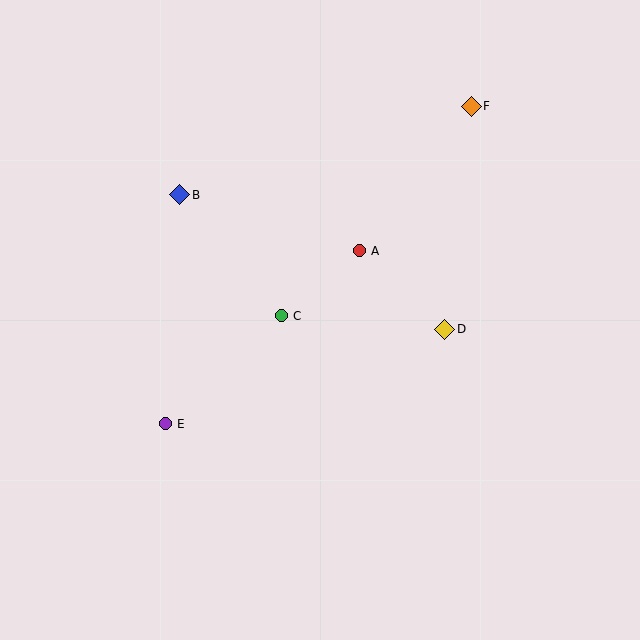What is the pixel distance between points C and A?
The distance between C and A is 101 pixels.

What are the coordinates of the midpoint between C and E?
The midpoint between C and E is at (223, 370).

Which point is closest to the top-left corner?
Point B is closest to the top-left corner.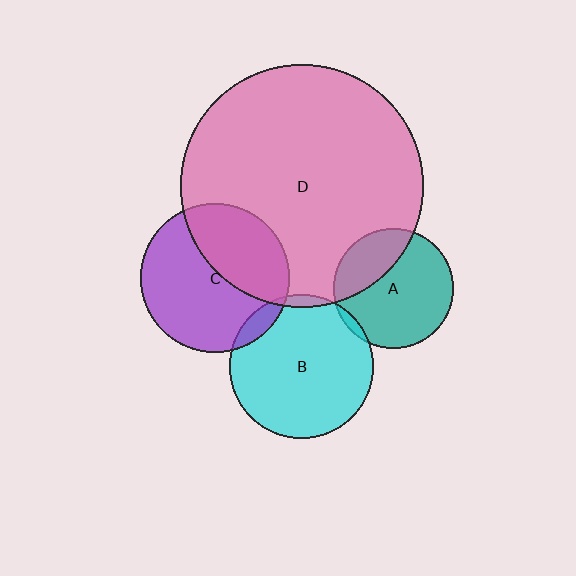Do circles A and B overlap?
Yes.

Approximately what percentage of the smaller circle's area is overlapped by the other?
Approximately 5%.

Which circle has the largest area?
Circle D (pink).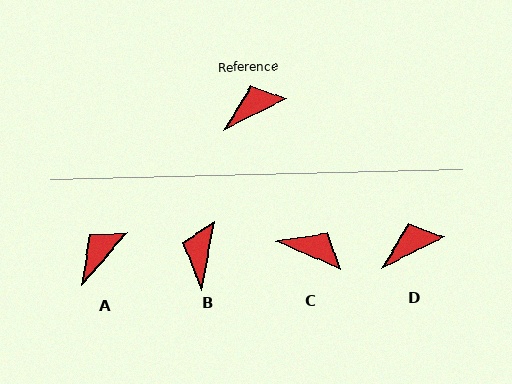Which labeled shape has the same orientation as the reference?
D.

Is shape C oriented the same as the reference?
No, it is off by about 50 degrees.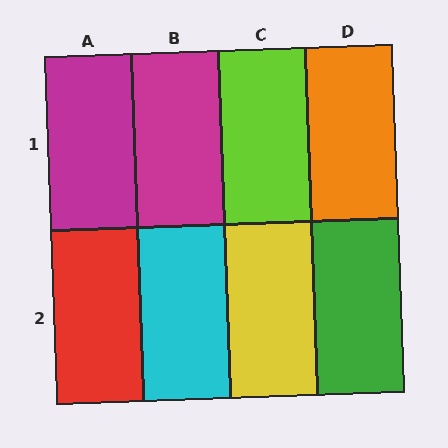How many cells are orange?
1 cell is orange.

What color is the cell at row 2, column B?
Cyan.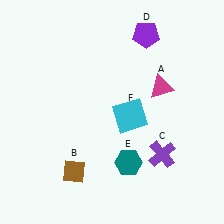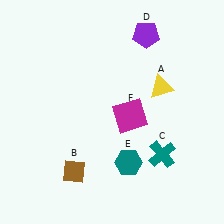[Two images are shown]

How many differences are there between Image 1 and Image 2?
There are 3 differences between the two images.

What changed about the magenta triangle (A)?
In Image 1, A is magenta. In Image 2, it changed to yellow.